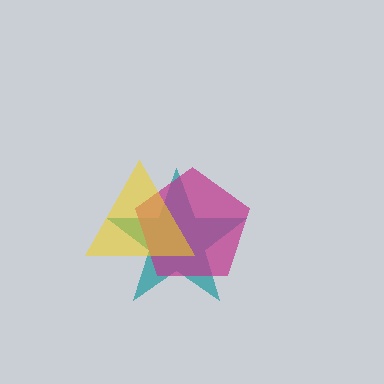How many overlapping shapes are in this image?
There are 3 overlapping shapes in the image.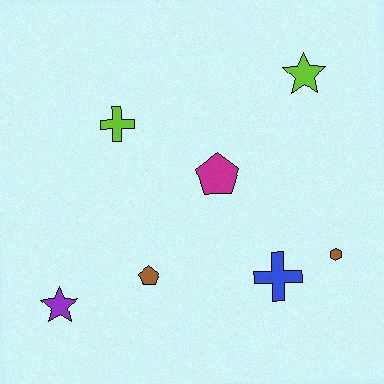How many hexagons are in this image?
There is 1 hexagon.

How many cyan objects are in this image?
There are no cyan objects.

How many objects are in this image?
There are 7 objects.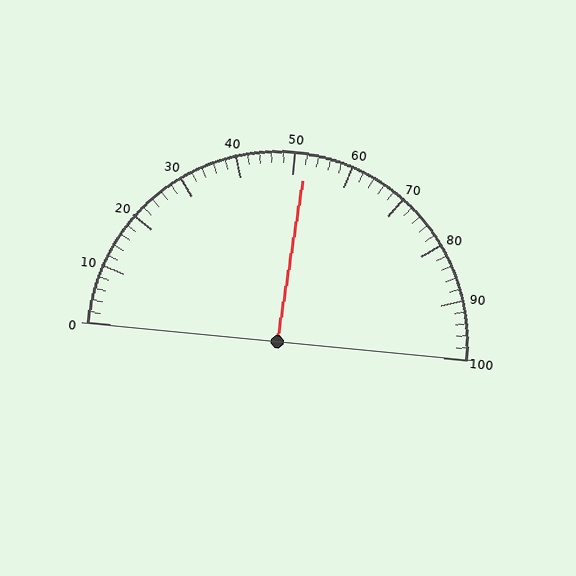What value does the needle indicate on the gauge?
The needle indicates approximately 52.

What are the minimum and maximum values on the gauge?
The gauge ranges from 0 to 100.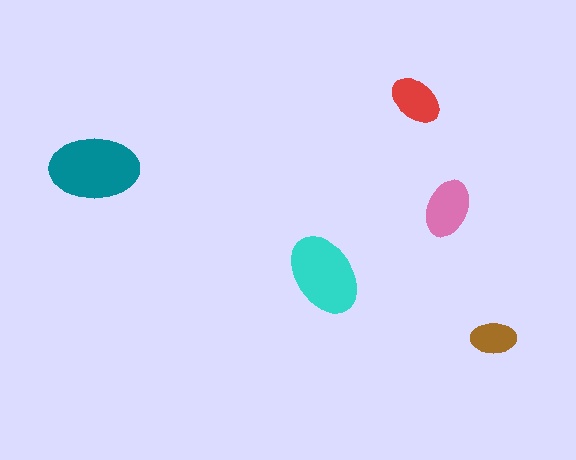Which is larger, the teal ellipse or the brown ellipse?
The teal one.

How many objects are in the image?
There are 5 objects in the image.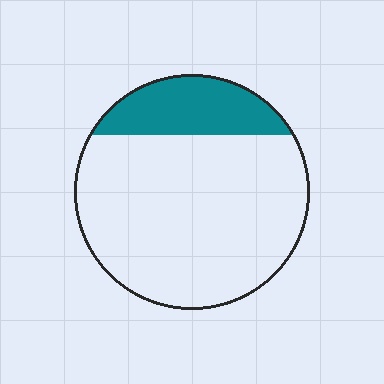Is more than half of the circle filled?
No.